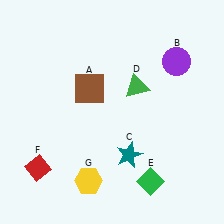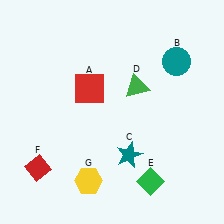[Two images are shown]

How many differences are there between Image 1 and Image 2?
There are 2 differences between the two images.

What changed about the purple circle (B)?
In Image 1, B is purple. In Image 2, it changed to teal.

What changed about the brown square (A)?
In Image 1, A is brown. In Image 2, it changed to red.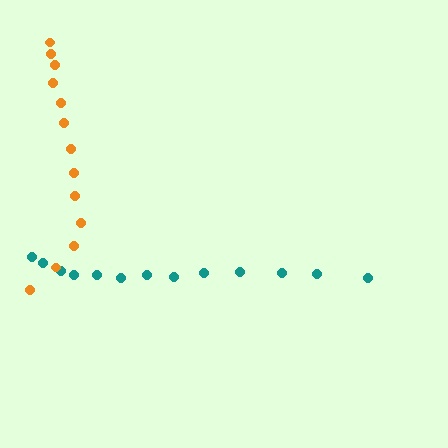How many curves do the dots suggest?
There are 2 distinct paths.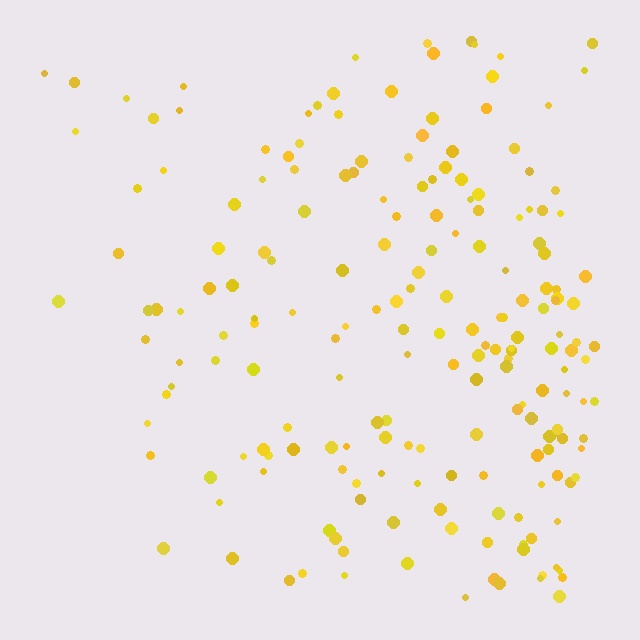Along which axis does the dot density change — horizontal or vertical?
Horizontal.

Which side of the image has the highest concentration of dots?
The right.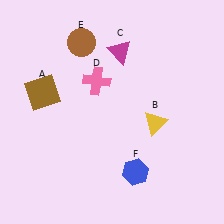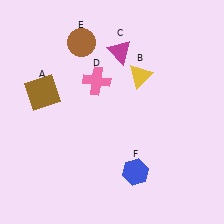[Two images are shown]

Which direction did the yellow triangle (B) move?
The yellow triangle (B) moved up.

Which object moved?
The yellow triangle (B) moved up.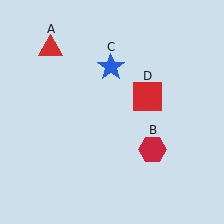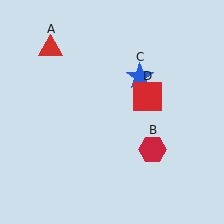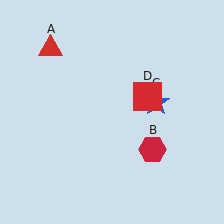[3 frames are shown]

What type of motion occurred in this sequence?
The blue star (object C) rotated clockwise around the center of the scene.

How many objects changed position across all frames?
1 object changed position: blue star (object C).